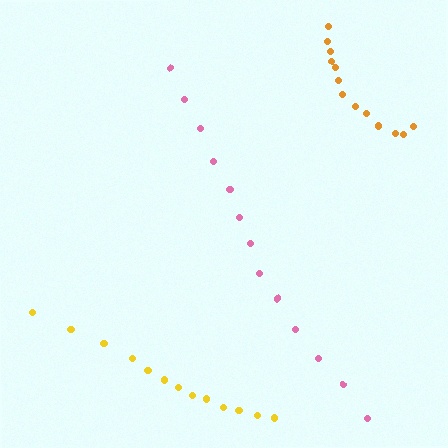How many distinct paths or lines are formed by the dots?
There are 3 distinct paths.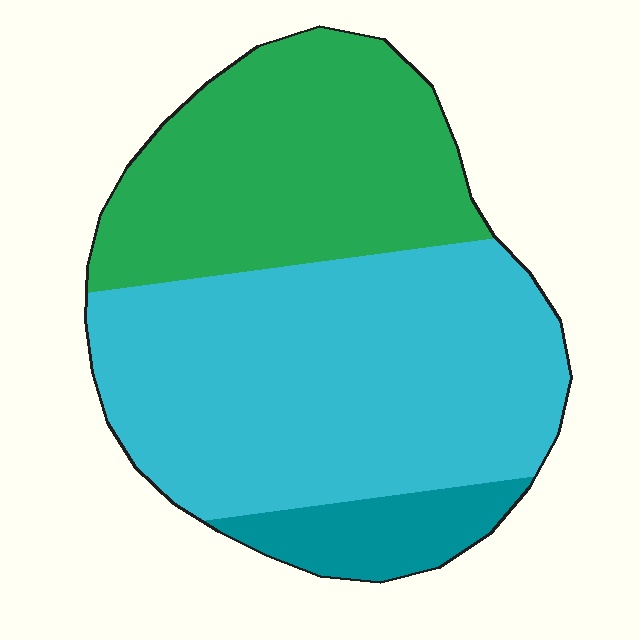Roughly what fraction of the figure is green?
Green takes up between a quarter and a half of the figure.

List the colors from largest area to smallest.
From largest to smallest: cyan, green, teal.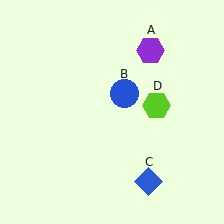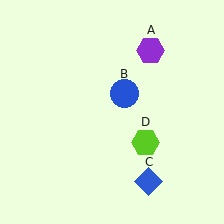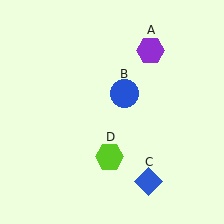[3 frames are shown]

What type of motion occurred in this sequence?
The lime hexagon (object D) rotated clockwise around the center of the scene.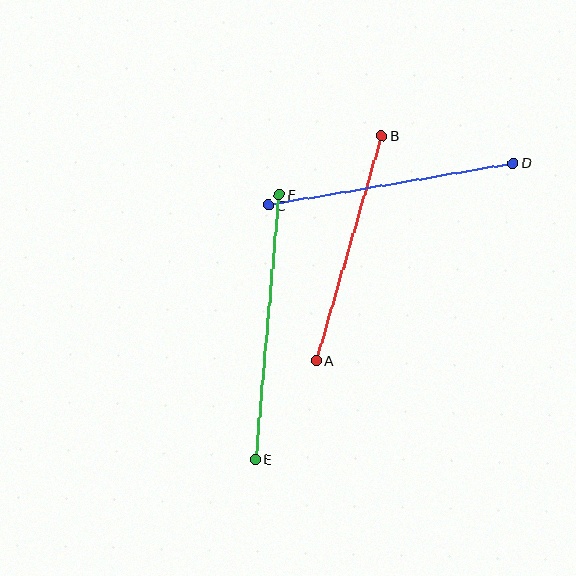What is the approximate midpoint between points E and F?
The midpoint is at approximately (267, 327) pixels.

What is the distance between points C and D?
The distance is approximately 248 pixels.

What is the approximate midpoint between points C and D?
The midpoint is at approximately (391, 184) pixels.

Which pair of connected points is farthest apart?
Points E and F are farthest apart.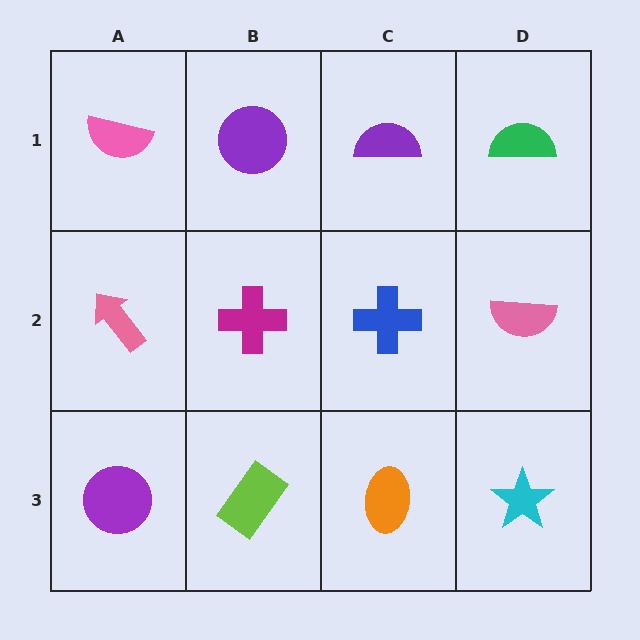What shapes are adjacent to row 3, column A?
A pink arrow (row 2, column A), a lime rectangle (row 3, column B).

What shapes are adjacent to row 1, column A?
A pink arrow (row 2, column A), a purple circle (row 1, column B).